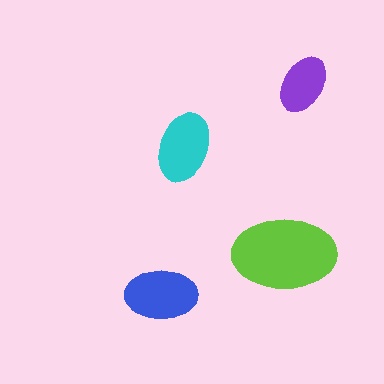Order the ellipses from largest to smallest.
the lime one, the blue one, the cyan one, the purple one.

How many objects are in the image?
There are 4 objects in the image.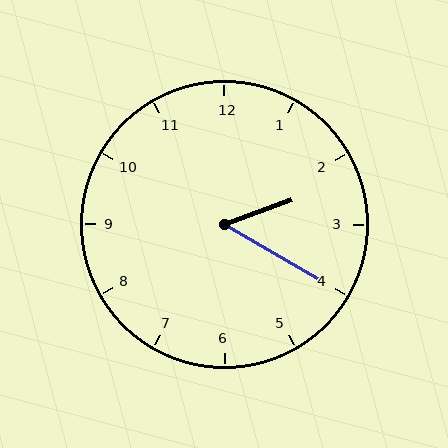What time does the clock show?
2:20.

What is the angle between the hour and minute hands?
Approximately 50 degrees.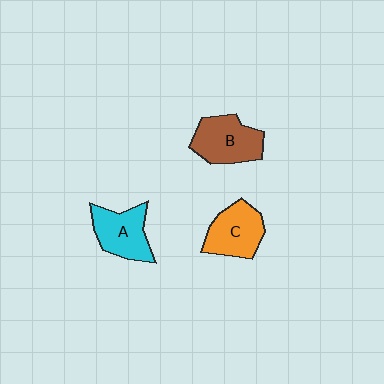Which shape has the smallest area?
Shape A (cyan).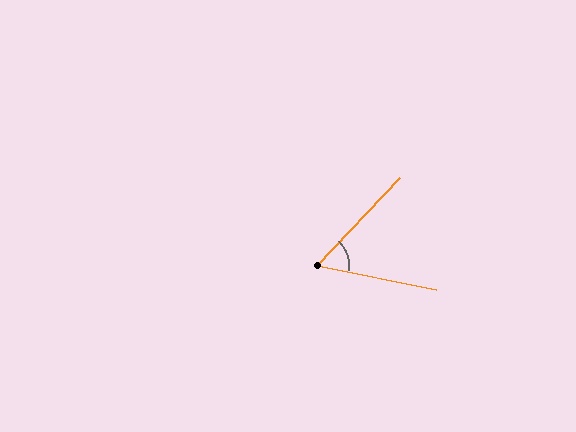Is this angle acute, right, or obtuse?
It is acute.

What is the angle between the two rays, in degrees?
Approximately 58 degrees.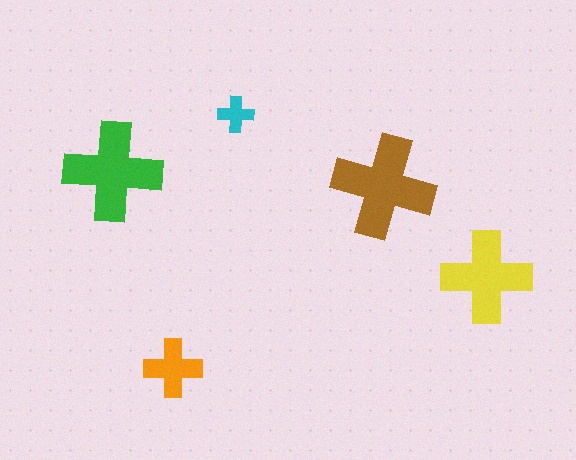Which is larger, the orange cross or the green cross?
The green one.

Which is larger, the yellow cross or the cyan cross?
The yellow one.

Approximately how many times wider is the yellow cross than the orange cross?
About 1.5 times wider.